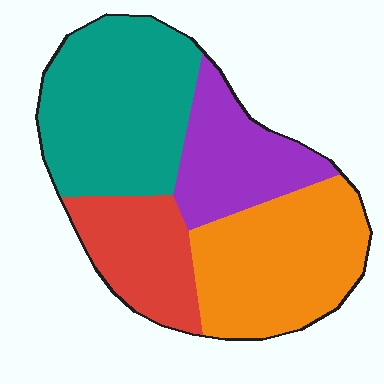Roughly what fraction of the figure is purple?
Purple takes up about one fifth (1/5) of the figure.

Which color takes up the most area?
Teal, at roughly 35%.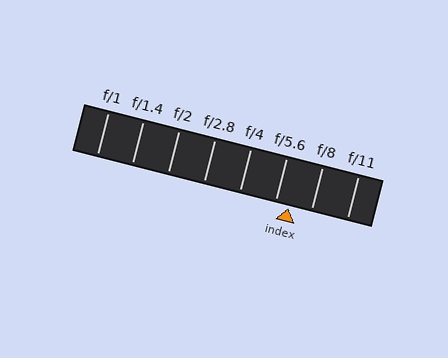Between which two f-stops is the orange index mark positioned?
The index mark is between f/5.6 and f/8.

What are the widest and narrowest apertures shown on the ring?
The widest aperture shown is f/1 and the narrowest is f/11.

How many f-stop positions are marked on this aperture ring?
There are 8 f-stop positions marked.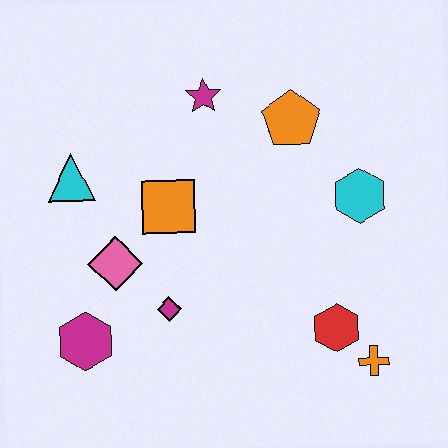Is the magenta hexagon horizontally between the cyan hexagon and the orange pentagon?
No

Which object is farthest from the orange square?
The orange cross is farthest from the orange square.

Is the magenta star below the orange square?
No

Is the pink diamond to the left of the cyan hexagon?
Yes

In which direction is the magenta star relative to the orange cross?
The magenta star is above the orange cross.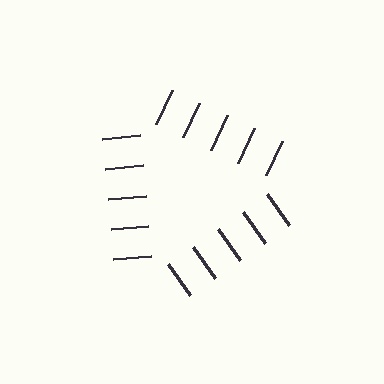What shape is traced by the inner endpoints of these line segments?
An illusory triangle — the line segments terminate on its edges but no continuous stroke is drawn.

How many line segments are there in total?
15 — 5 along each of the 3 edges.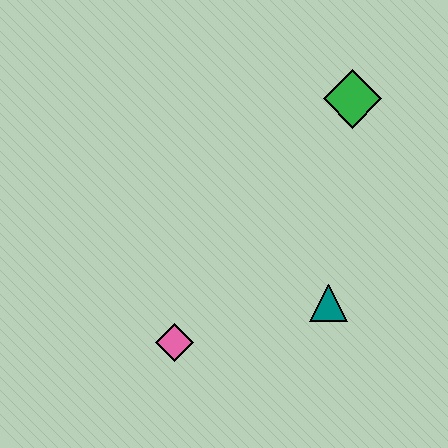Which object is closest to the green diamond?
The teal triangle is closest to the green diamond.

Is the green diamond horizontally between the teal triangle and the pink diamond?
No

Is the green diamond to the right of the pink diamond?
Yes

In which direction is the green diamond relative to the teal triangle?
The green diamond is above the teal triangle.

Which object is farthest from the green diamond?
The pink diamond is farthest from the green diamond.